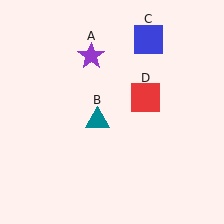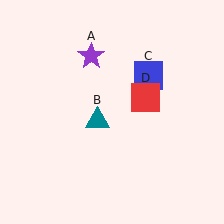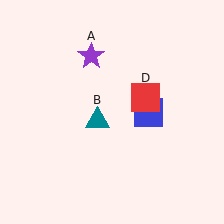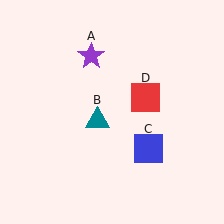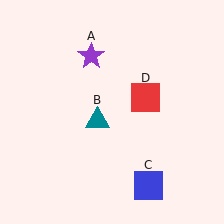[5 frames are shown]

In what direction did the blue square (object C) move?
The blue square (object C) moved down.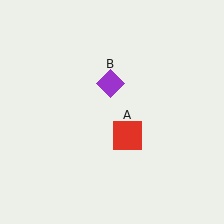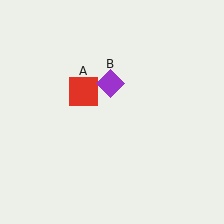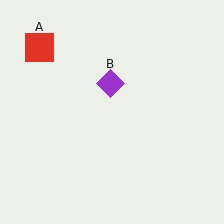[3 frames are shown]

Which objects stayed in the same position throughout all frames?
Purple diamond (object B) remained stationary.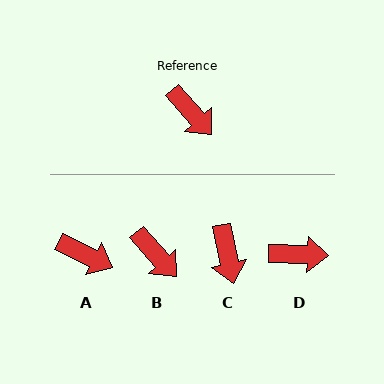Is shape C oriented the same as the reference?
No, it is off by about 30 degrees.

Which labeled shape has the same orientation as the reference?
B.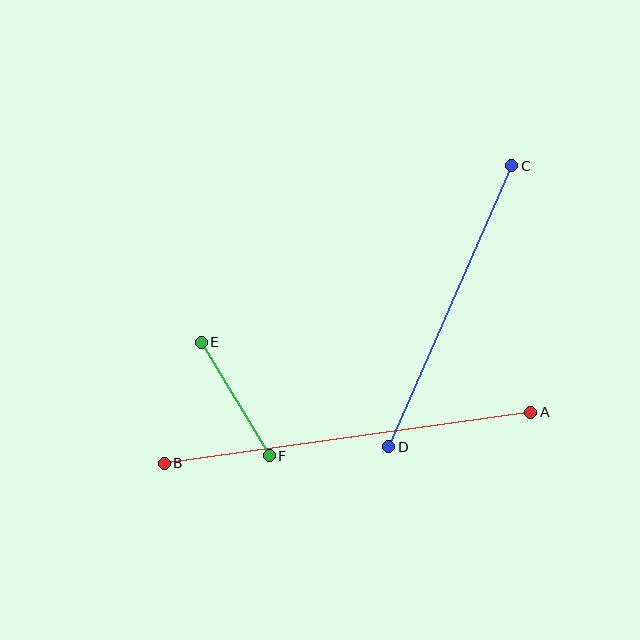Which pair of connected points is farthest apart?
Points A and B are farthest apart.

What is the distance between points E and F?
The distance is approximately 132 pixels.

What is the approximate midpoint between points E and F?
The midpoint is at approximately (235, 399) pixels.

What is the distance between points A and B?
The distance is approximately 370 pixels.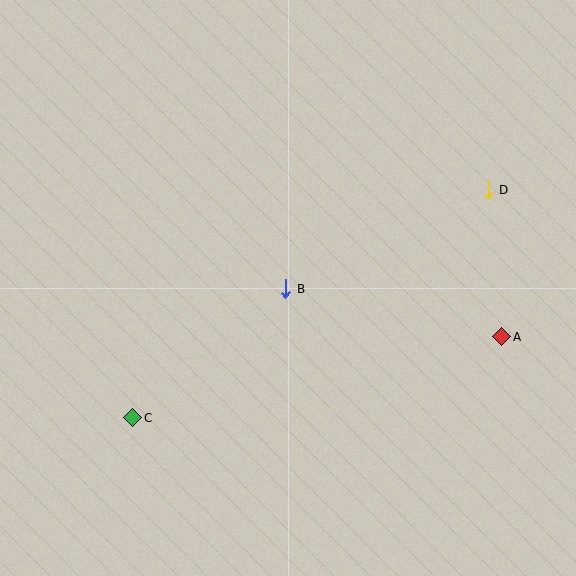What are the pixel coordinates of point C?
Point C is at (133, 418).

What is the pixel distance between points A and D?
The distance between A and D is 148 pixels.